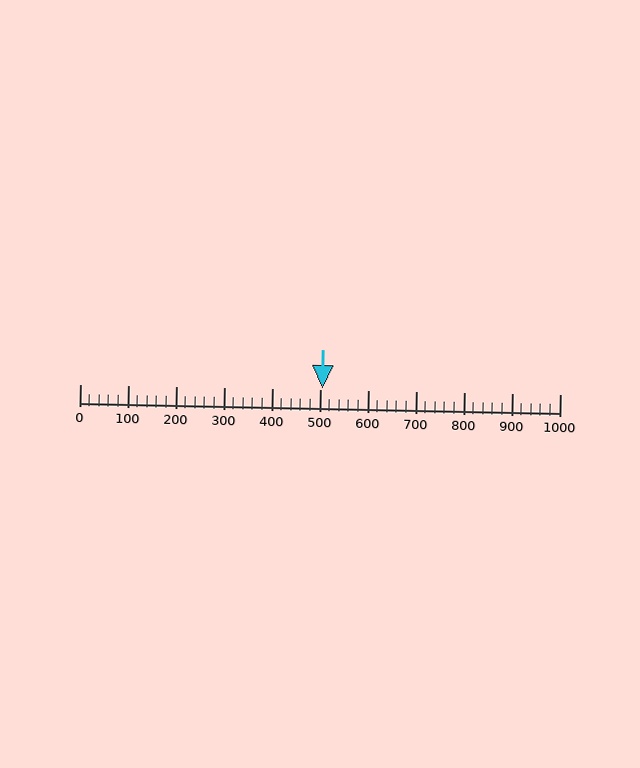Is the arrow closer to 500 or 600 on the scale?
The arrow is closer to 500.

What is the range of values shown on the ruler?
The ruler shows values from 0 to 1000.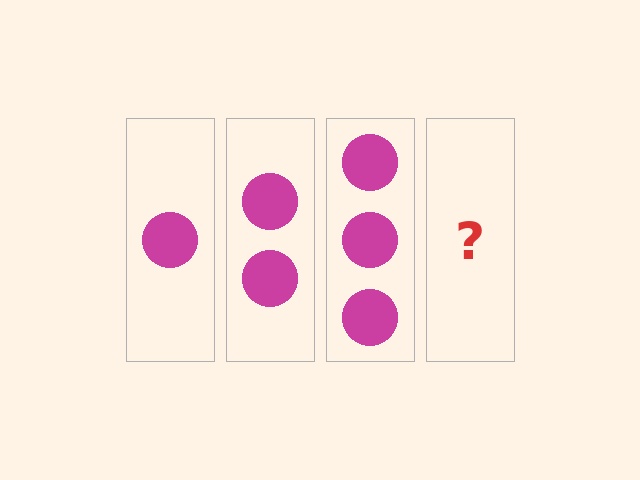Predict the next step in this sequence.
The next step is 4 circles.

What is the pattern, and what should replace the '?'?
The pattern is that each step adds one more circle. The '?' should be 4 circles.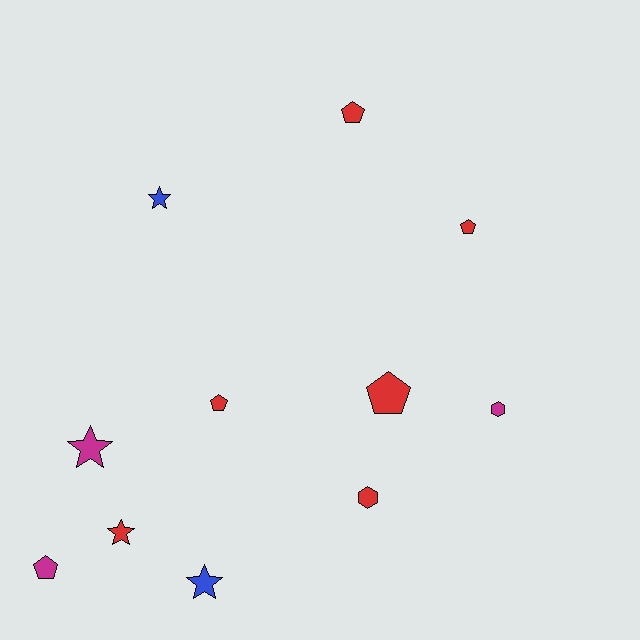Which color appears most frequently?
Red, with 6 objects.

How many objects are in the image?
There are 11 objects.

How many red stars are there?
There is 1 red star.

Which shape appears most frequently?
Pentagon, with 5 objects.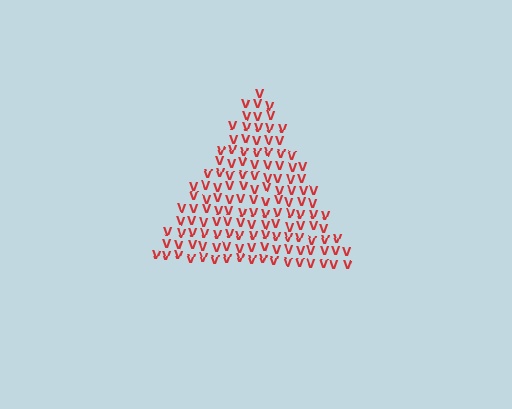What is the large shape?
The large shape is a triangle.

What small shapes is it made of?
It is made of small letter V's.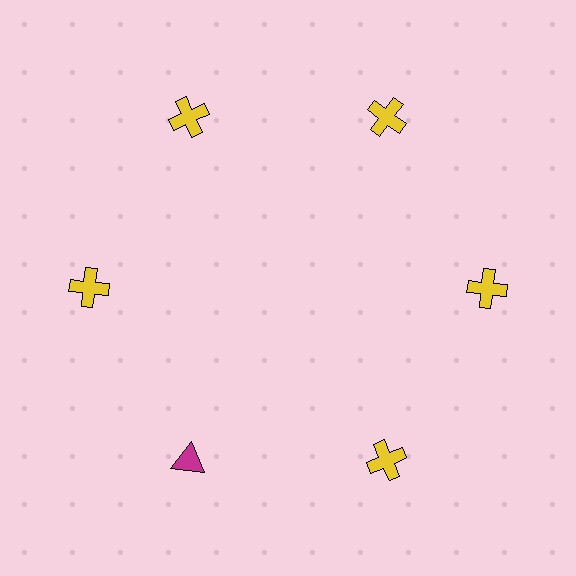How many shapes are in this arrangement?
There are 6 shapes arranged in a ring pattern.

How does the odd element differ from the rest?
It differs in both color (magenta instead of yellow) and shape (triangle instead of cross).